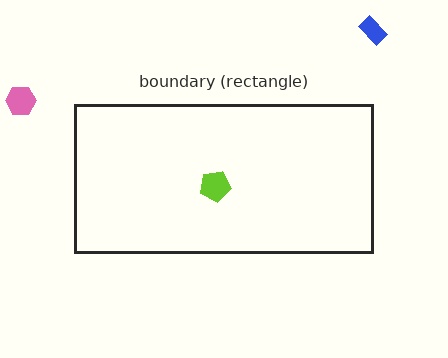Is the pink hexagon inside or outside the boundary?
Outside.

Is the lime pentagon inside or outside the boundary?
Inside.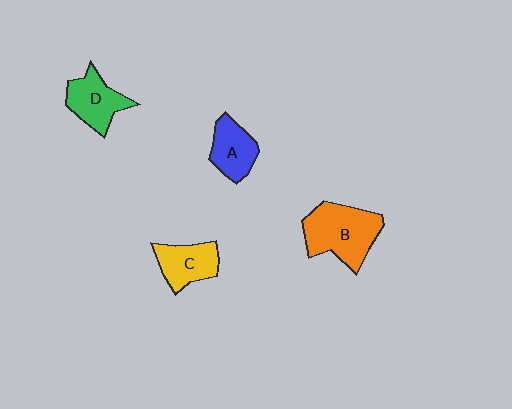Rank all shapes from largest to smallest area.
From largest to smallest: B (orange), D (green), C (yellow), A (blue).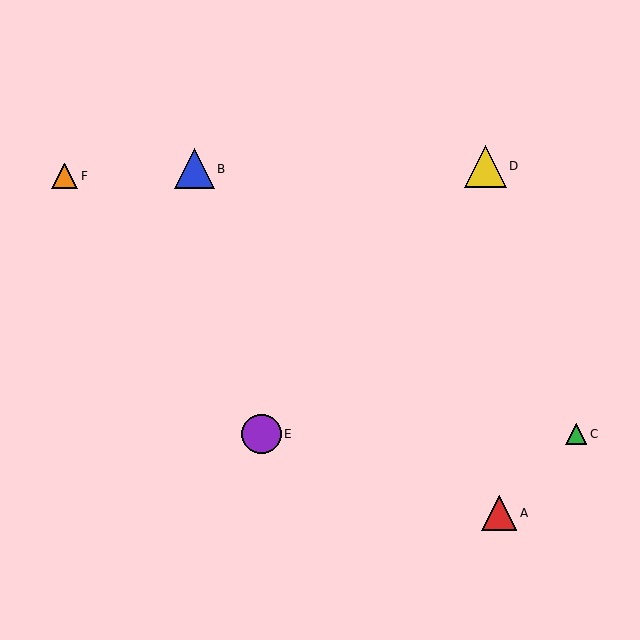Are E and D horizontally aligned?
No, E is at y≈434 and D is at y≈166.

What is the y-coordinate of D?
Object D is at y≈166.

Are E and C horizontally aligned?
Yes, both are at y≈434.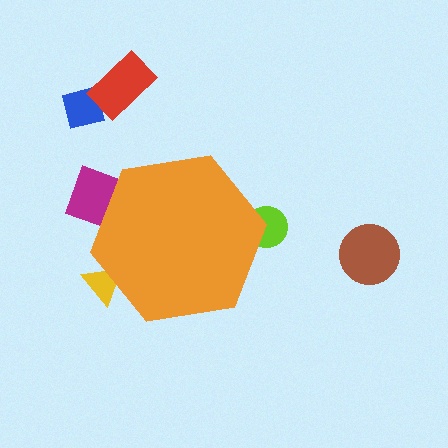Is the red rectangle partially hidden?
No, the red rectangle is fully visible.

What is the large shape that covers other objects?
An orange hexagon.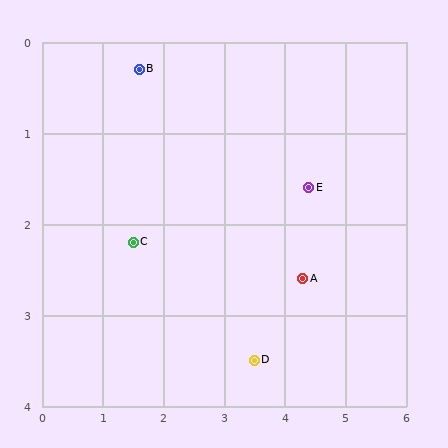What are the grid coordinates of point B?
Point B is at approximately (1.6, 0.3).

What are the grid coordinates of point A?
Point A is at approximately (4.3, 2.6).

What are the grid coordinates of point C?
Point C is at approximately (1.5, 2.2).